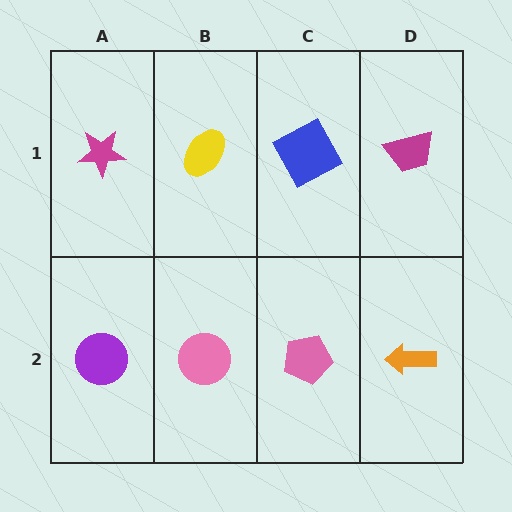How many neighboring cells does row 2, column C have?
3.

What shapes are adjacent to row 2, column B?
A yellow ellipse (row 1, column B), a purple circle (row 2, column A), a pink pentagon (row 2, column C).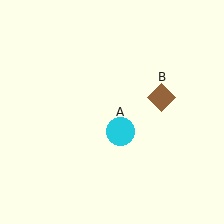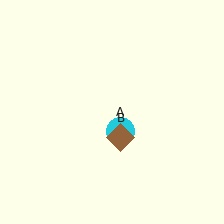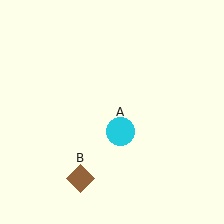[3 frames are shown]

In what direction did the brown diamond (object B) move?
The brown diamond (object B) moved down and to the left.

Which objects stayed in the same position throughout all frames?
Cyan circle (object A) remained stationary.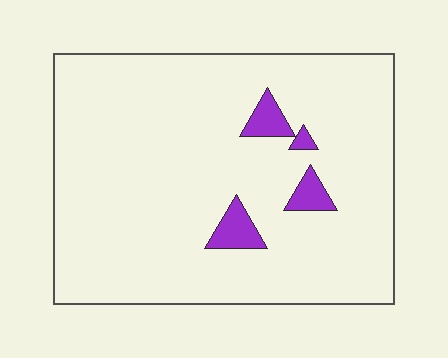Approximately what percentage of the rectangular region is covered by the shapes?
Approximately 5%.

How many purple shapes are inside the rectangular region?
4.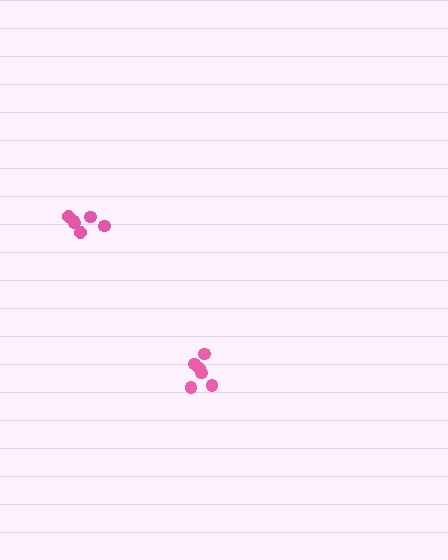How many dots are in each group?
Group 1: 6 dots, Group 2: 6 dots (12 total).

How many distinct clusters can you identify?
There are 2 distinct clusters.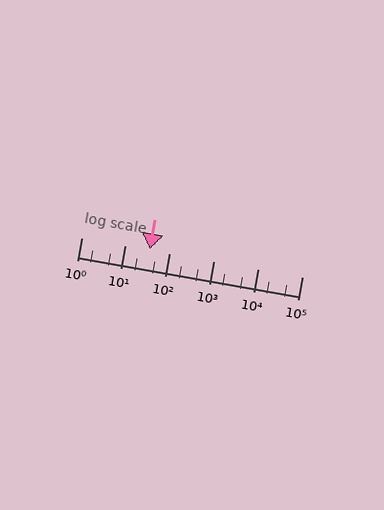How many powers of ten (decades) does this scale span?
The scale spans 5 decades, from 1 to 100000.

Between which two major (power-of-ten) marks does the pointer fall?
The pointer is between 10 and 100.